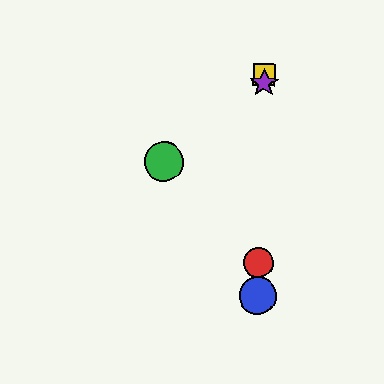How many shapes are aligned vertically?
4 shapes (the red circle, the blue circle, the yellow square, the purple star) are aligned vertically.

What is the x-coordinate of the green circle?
The green circle is at x≈164.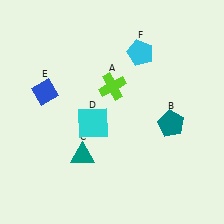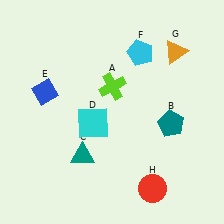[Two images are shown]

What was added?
An orange triangle (G), a red circle (H) were added in Image 2.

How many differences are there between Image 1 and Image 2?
There are 2 differences between the two images.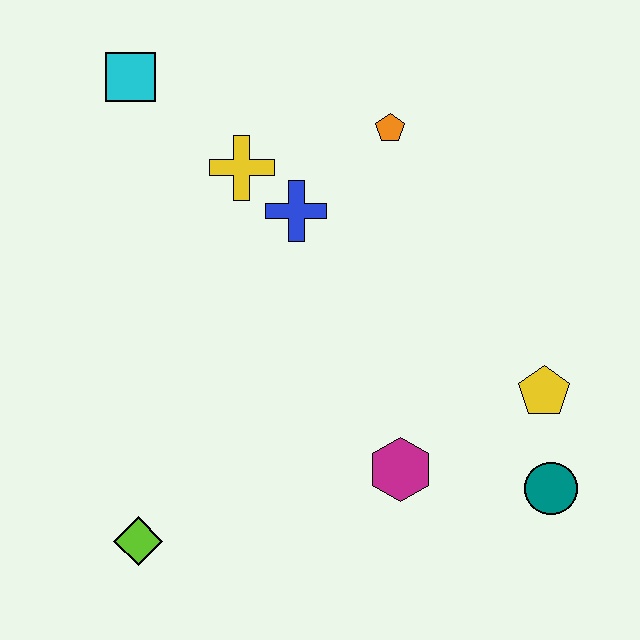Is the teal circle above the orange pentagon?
No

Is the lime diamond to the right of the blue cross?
No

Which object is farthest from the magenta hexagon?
The cyan square is farthest from the magenta hexagon.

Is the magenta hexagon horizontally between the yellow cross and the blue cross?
No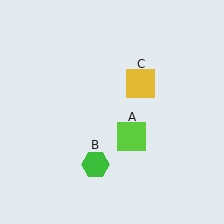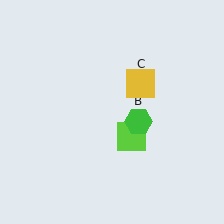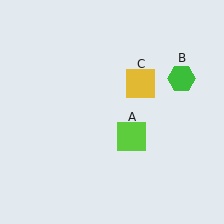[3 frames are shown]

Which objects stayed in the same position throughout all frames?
Lime square (object A) and yellow square (object C) remained stationary.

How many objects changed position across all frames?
1 object changed position: green hexagon (object B).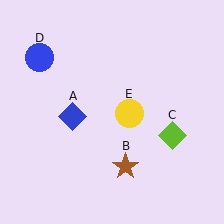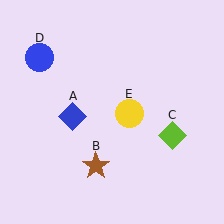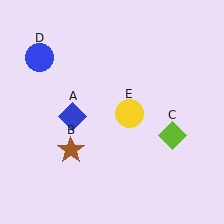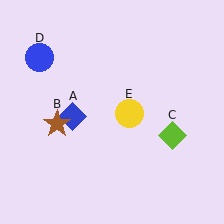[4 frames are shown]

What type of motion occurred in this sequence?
The brown star (object B) rotated clockwise around the center of the scene.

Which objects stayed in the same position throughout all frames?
Blue diamond (object A) and lime diamond (object C) and blue circle (object D) and yellow circle (object E) remained stationary.